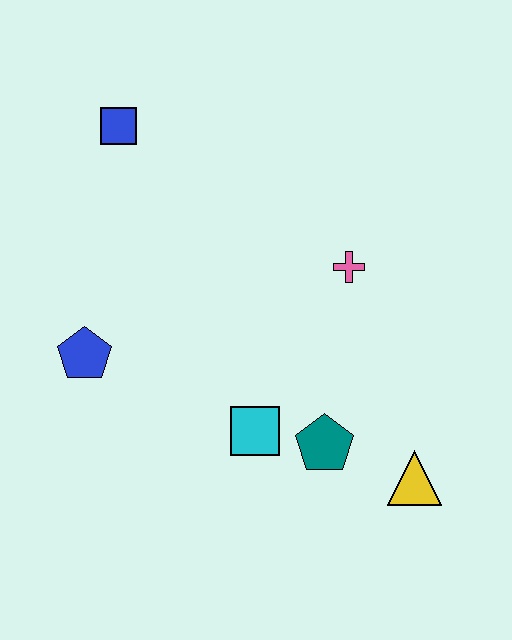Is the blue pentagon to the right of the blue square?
No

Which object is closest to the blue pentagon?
The cyan square is closest to the blue pentagon.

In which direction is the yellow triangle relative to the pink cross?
The yellow triangle is below the pink cross.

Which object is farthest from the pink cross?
The blue pentagon is farthest from the pink cross.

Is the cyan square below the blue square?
Yes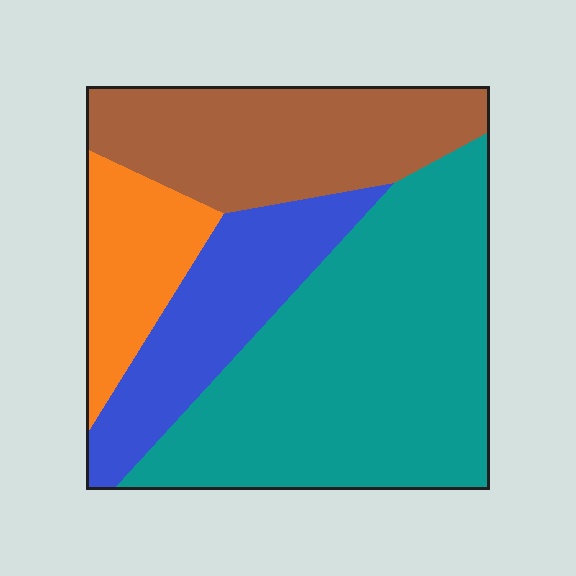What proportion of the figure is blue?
Blue takes up about one sixth (1/6) of the figure.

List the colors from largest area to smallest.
From largest to smallest: teal, brown, blue, orange.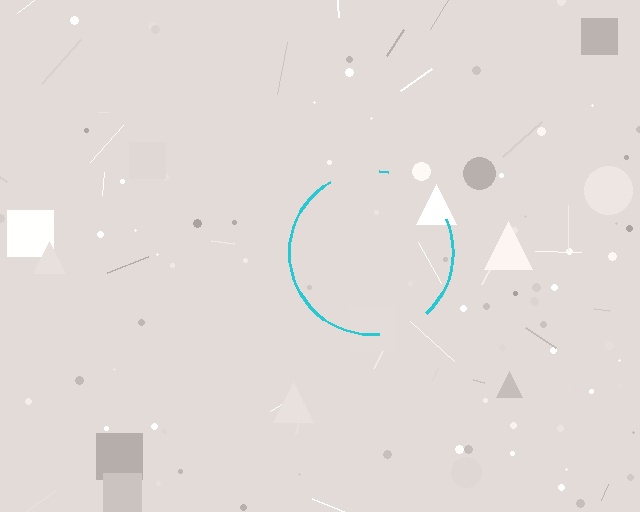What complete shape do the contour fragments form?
The contour fragments form a circle.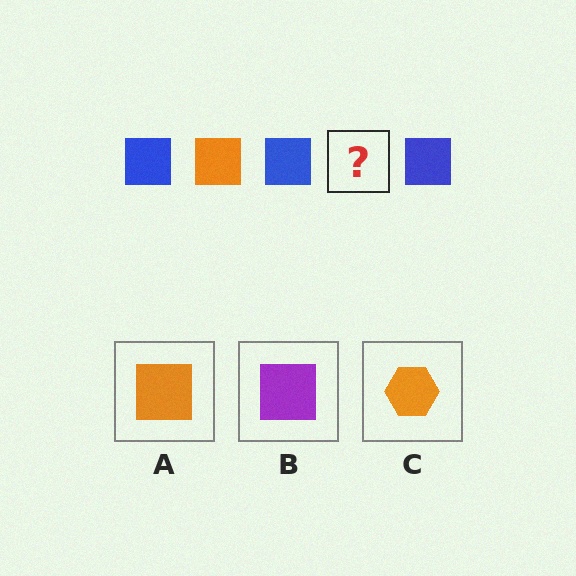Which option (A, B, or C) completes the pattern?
A.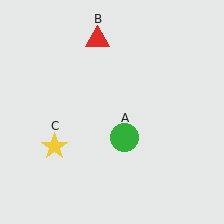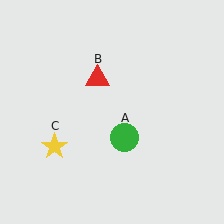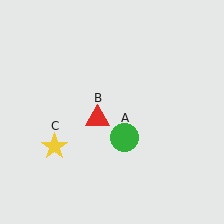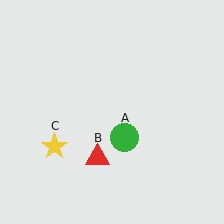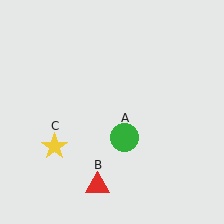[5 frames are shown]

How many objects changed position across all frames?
1 object changed position: red triangle (object B).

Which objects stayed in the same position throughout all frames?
Green circle (object A) and yellow star (object C) remained stationary.